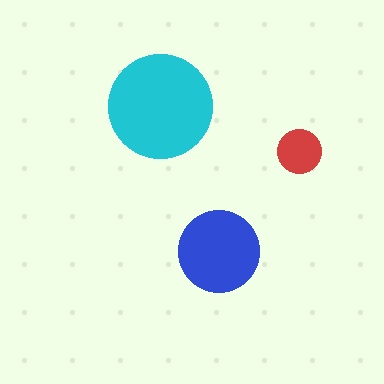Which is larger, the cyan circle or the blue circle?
The cyan one.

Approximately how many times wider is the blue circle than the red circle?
About 2 times wider.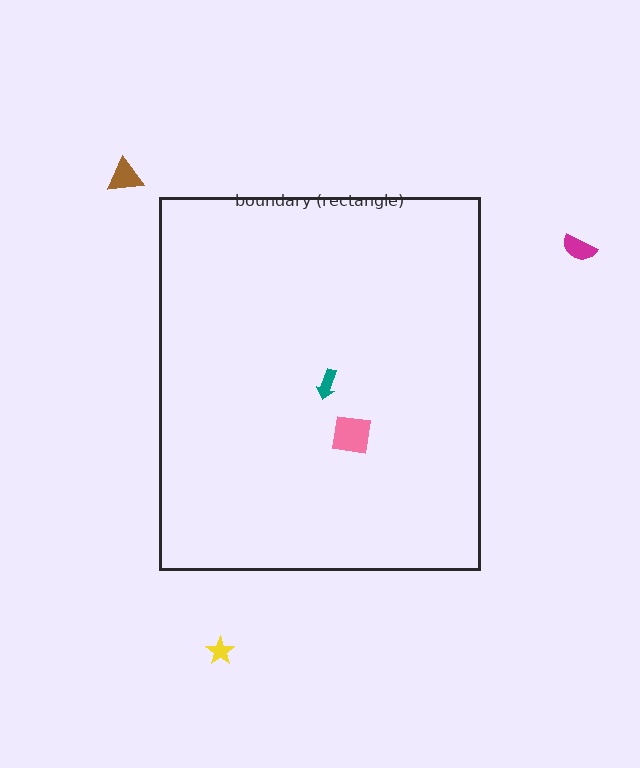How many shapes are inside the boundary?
2 inside, 3 outside.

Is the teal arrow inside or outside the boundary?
Inside.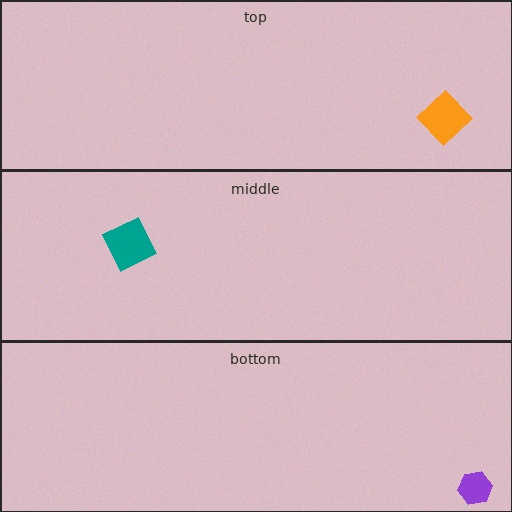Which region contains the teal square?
The middle region.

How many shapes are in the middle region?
1.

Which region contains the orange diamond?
The top region.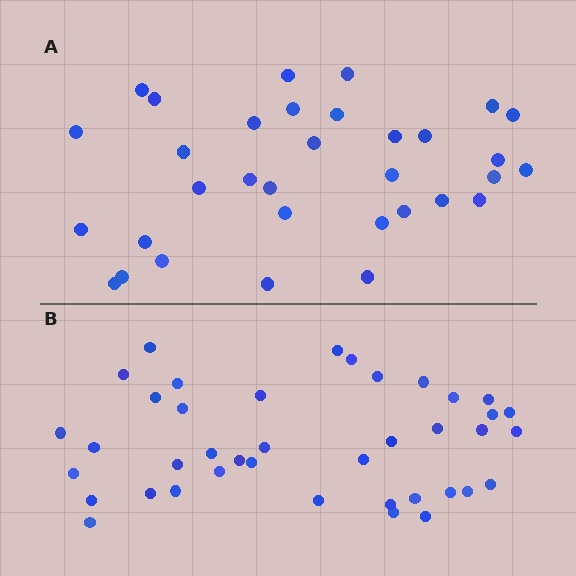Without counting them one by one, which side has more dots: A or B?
Region B (the bottom region) has more dots.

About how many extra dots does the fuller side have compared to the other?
Region B has roughly 8 or so more dots than region A.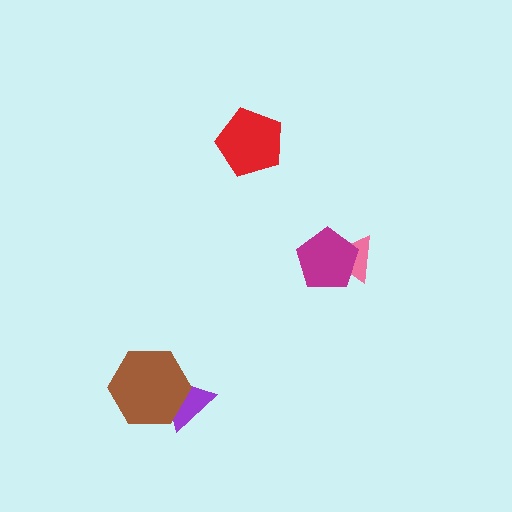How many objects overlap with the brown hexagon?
1 object overlaps with the brown hexagon.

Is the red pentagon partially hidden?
No, no other shape covers it.